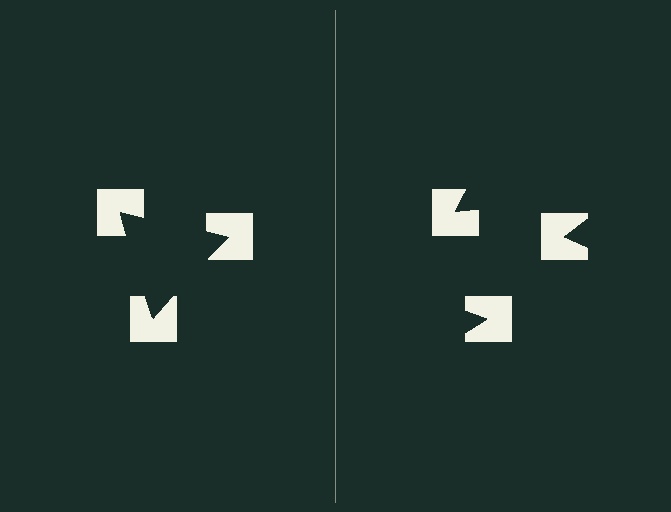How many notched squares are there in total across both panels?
6 — 3 on each side.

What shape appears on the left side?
An illusory triangle.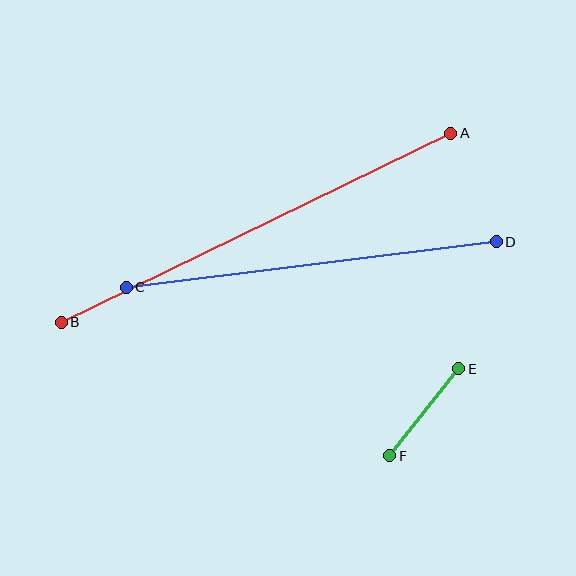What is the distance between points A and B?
The distance is approximately 433 pixels.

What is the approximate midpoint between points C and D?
The midpoint is at approximately (311, 264) pixels.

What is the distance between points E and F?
The distance is approximately 111 pixels.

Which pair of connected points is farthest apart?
Points A and B are farthest apart.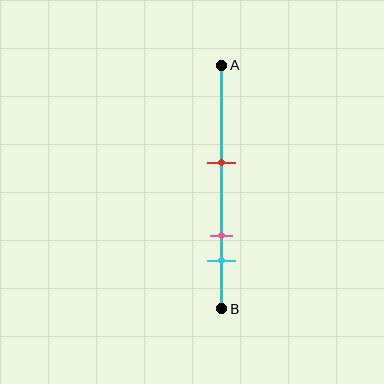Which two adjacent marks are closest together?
The pink and cyan marks are the closest adjacent pair.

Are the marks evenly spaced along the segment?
No, the marks are not evenly spaced.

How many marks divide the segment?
There are 3 marks dividing the segment.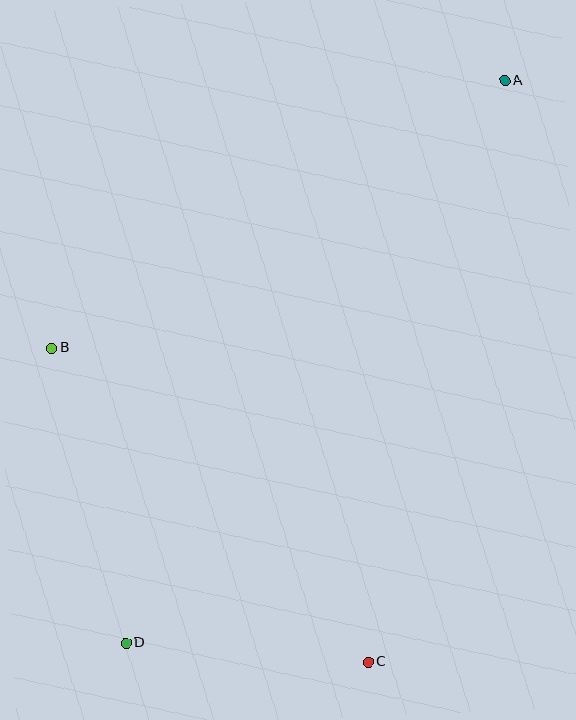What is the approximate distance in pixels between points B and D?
The distance between B and D is approximately 304 pixels.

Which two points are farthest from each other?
Points A and D are farthest from each other.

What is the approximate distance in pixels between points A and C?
The distance between A and C is approximately 597 pixels.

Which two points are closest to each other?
Points C and D are closest to each other.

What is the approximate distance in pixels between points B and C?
The distance between B and C is approximately 445 pixels.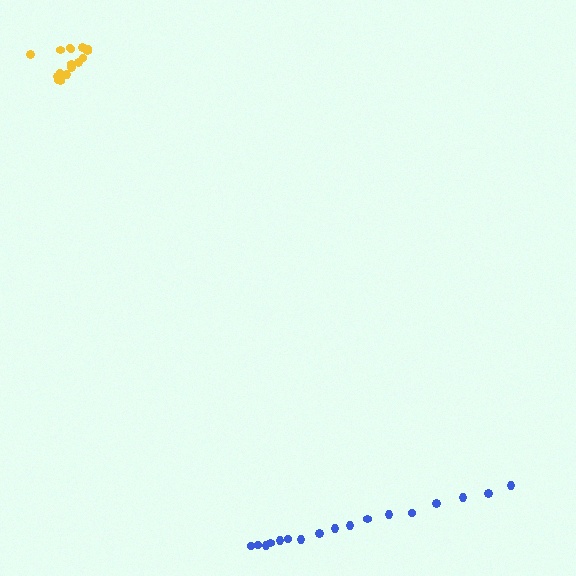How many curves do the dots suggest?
There are 2 distinct paths.